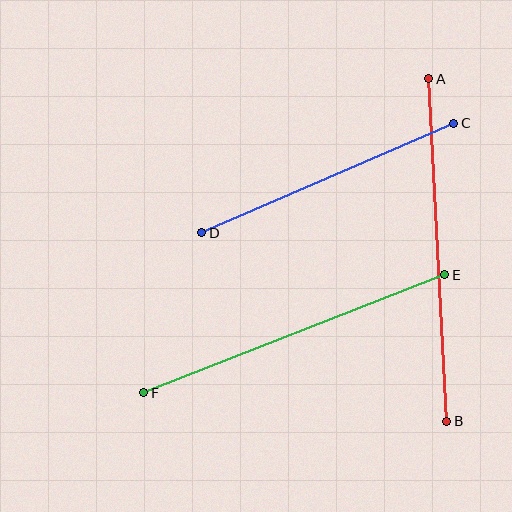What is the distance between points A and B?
The distance is approximately 343 pixels.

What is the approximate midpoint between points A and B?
The midpoint is at approximately (438, 250) pixels.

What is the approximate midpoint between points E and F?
The midpoint is at approximately (294, 334) pixels.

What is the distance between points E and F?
The distance is approximately 323 pixels.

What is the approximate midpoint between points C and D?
The midpoint is at approximately (328, 178) pixels.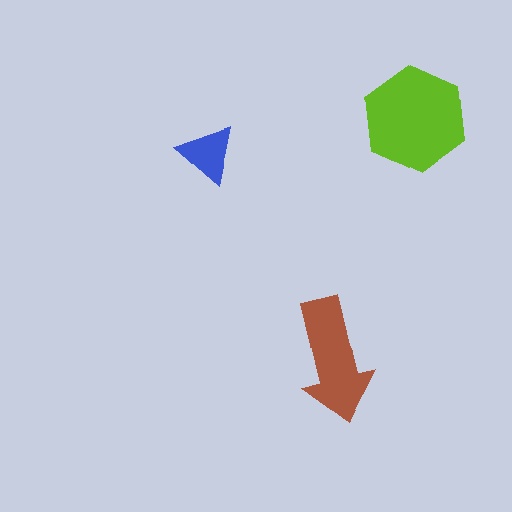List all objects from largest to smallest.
The lime hexagon, the brown arrow, the blue triangle.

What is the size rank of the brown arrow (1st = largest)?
2nd.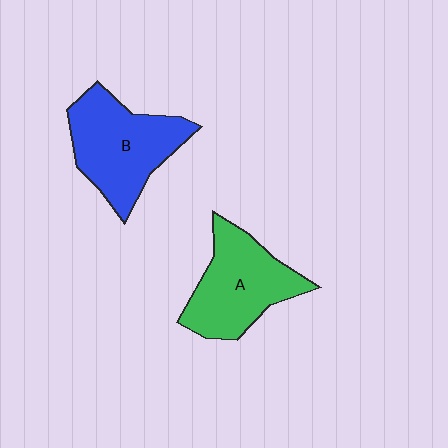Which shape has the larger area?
Shape B (blue).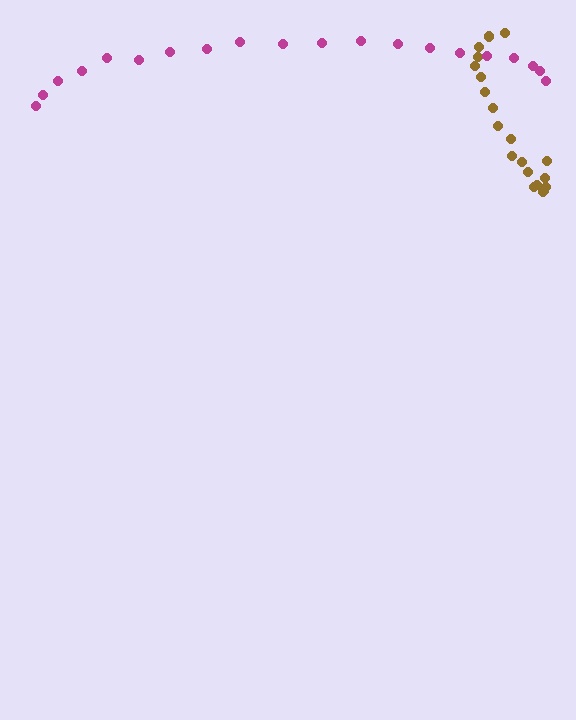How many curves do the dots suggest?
There are 2 distinct paths.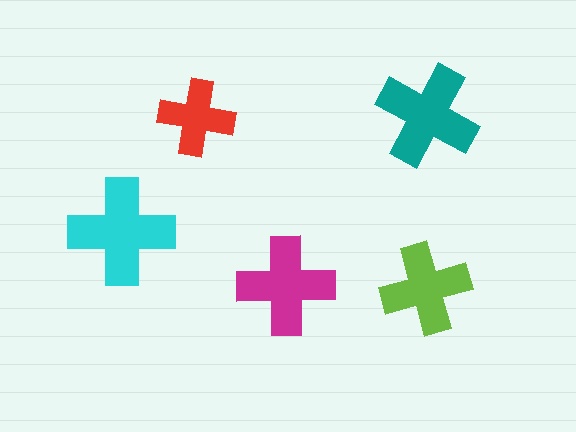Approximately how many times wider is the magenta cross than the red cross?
About 1.5 times wider.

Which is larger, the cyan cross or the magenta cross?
The cyan one.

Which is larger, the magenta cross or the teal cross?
The teal one.